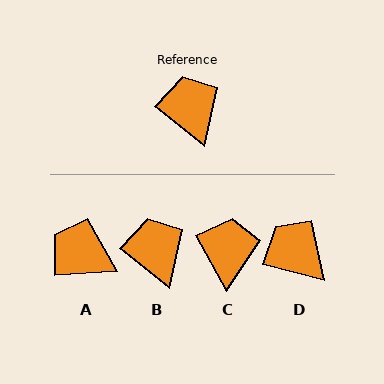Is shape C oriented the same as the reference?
No, it is off by about 22 degrees.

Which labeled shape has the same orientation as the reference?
B.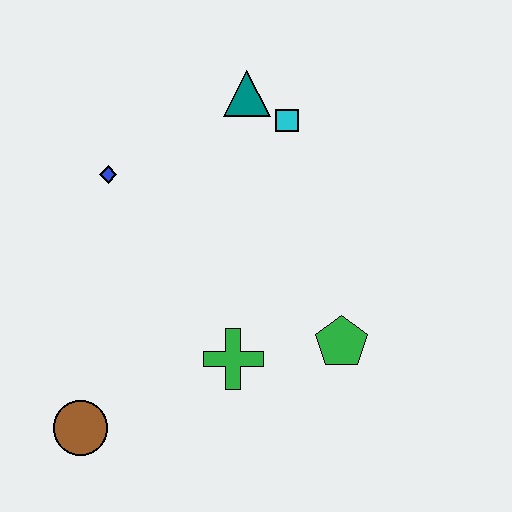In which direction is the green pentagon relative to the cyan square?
The green pentagon is below the cyan square.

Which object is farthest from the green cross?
The teal triangle is farthest from the green cross.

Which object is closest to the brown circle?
The green cross is closest to the brown circle.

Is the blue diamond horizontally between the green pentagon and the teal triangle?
No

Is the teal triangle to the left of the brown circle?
No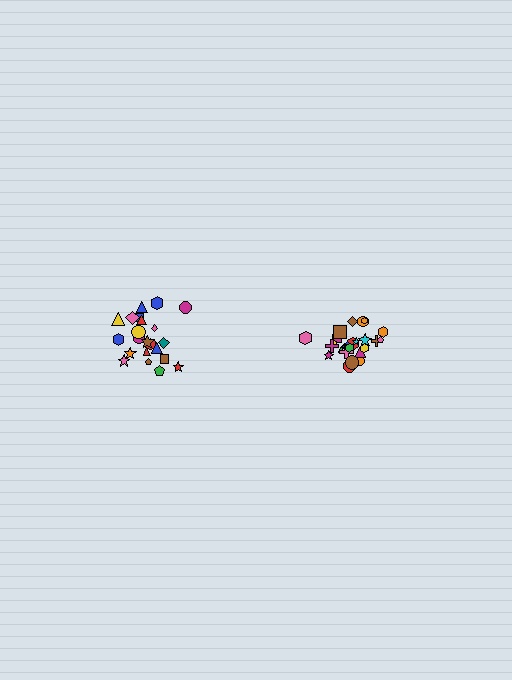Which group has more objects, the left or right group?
The right group.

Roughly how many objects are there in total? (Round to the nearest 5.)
Roughly 45 objects in total.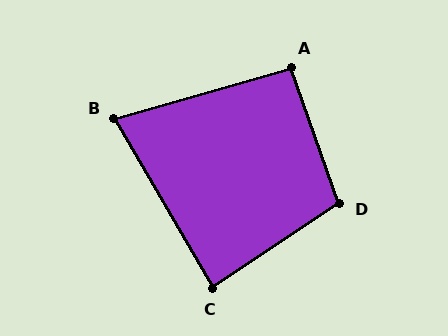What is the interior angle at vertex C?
Approximately 86 degrees (approximately right).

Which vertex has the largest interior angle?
D, at approximately 104 degrees.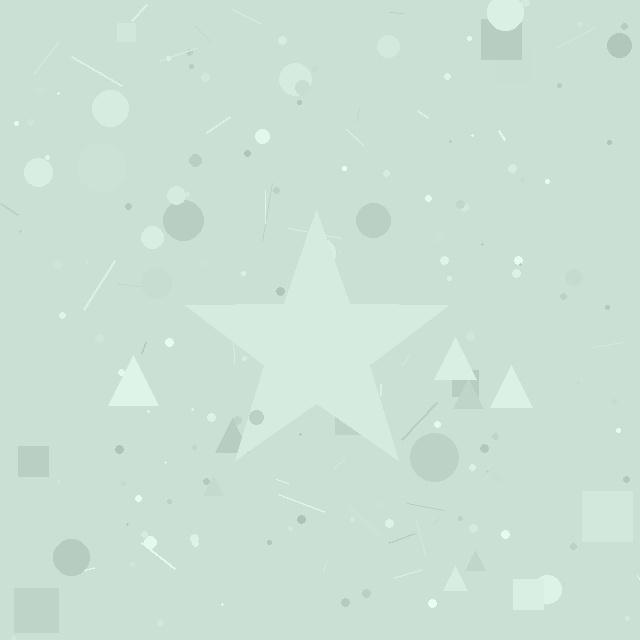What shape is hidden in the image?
A star is hidden in the image.